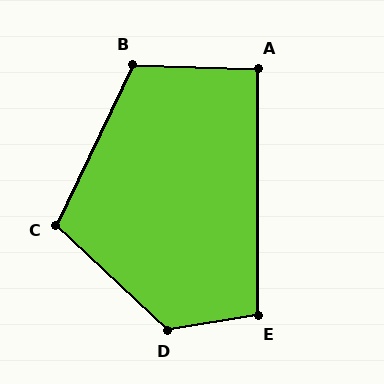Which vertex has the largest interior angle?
D, at approximately 128 degrees.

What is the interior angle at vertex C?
Approximately 108 degrees (obtuse).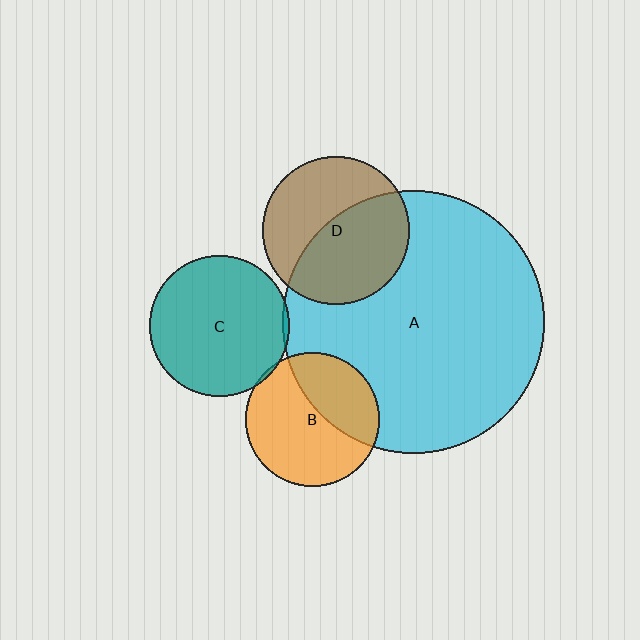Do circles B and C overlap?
Yes.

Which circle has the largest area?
Circle A (cyan).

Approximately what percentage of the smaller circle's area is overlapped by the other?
Approximately 5%.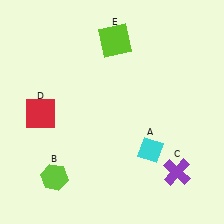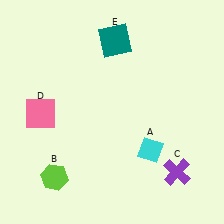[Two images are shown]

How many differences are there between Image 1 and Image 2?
There are 2 differences between the two images.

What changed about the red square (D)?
In Image 1, D is red. In Image 2, it changed to pink.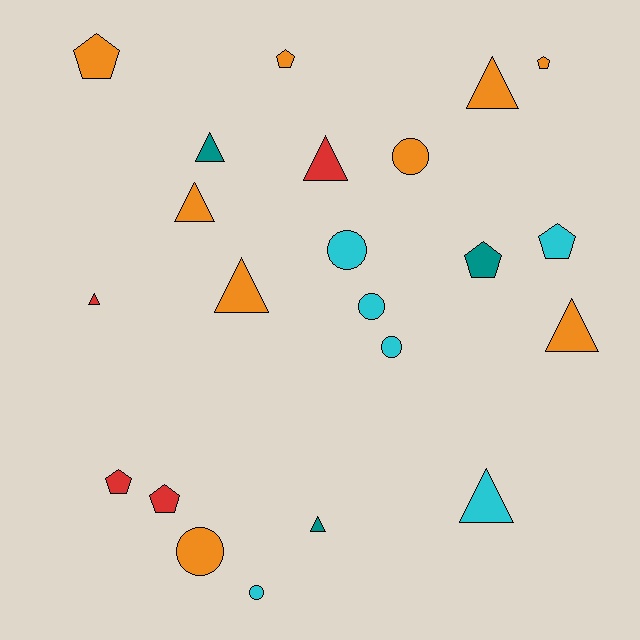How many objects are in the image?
There are 22 objects.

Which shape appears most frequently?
Triangle, with 9 objects.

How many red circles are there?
There are no red circles.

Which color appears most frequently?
Orange, with 9 objects.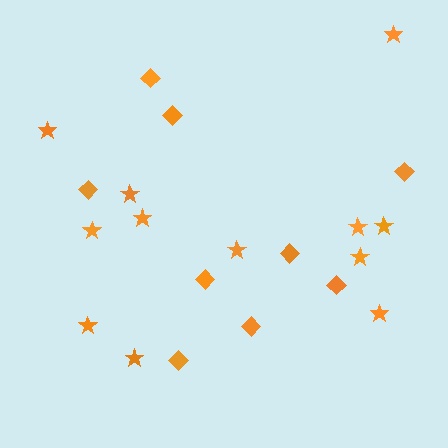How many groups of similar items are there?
There are 2 groups: one group of diamonds (9) and one group of stars (12).